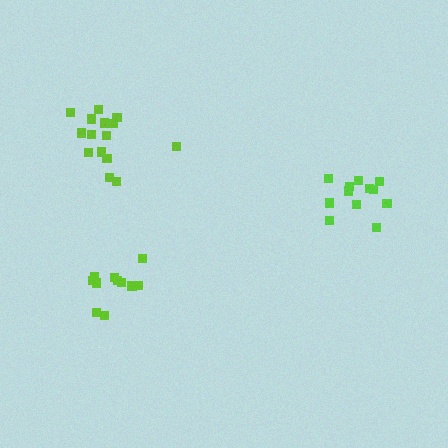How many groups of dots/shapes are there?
There are 3 groups.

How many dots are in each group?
Group 1: 13 dots, Group 2: 11 dots, Group 3: 15 dots (39 total).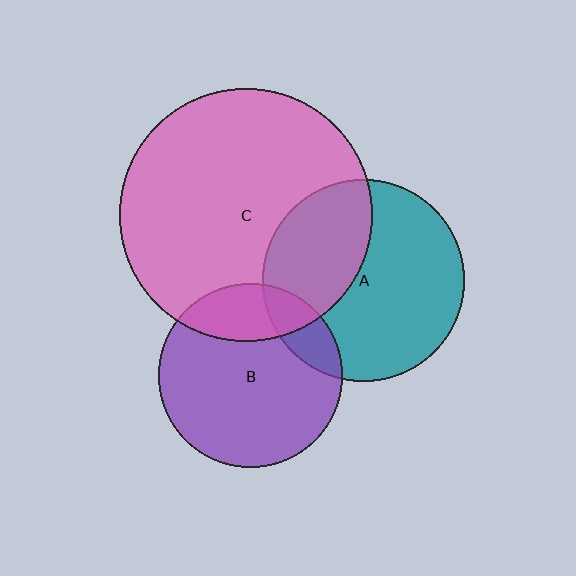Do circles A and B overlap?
Yes.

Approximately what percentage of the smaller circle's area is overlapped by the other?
Approximately 15%.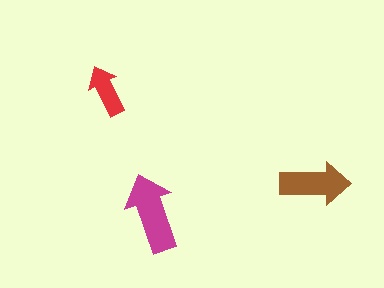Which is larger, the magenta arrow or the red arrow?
The magenta one.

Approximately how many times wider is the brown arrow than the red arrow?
About 1.5 times wider.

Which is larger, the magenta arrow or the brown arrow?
The magenta one.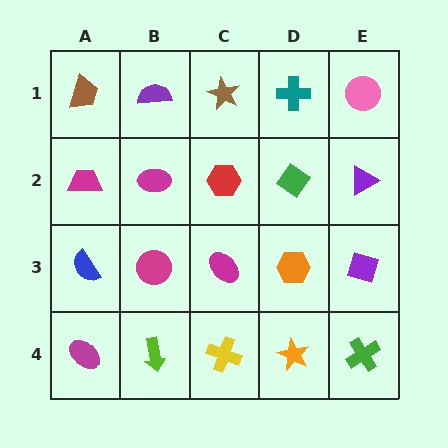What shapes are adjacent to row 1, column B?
A magenta ellipse (row 2, column B), a brown trapezoid (row 1, column A), a brown star (row 1, column C).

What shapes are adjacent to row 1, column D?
A green diamond (row 2, column D), a brown star (row 1, column C), a pink circle (row 1, column E).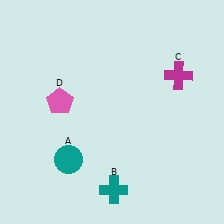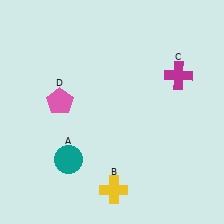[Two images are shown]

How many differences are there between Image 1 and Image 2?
There is 1 difference between the two images.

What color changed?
The cross (B) changed from teal in Image 1 to yellow in Image 2.